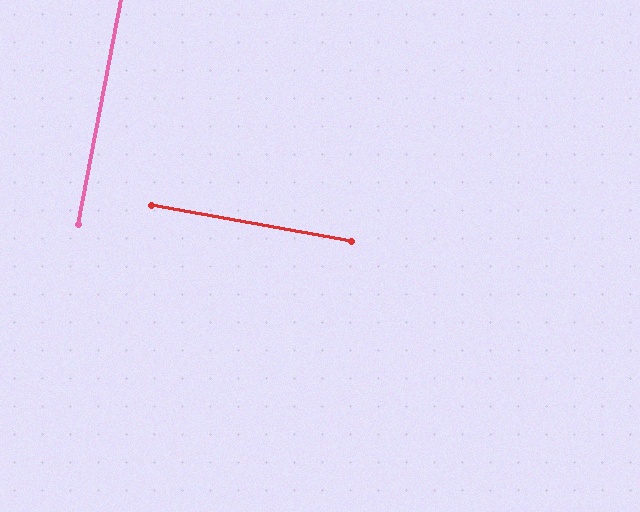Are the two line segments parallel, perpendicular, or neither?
Perpendicular — they meet at approximately 89°.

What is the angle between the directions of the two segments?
Approximately 89 degrees.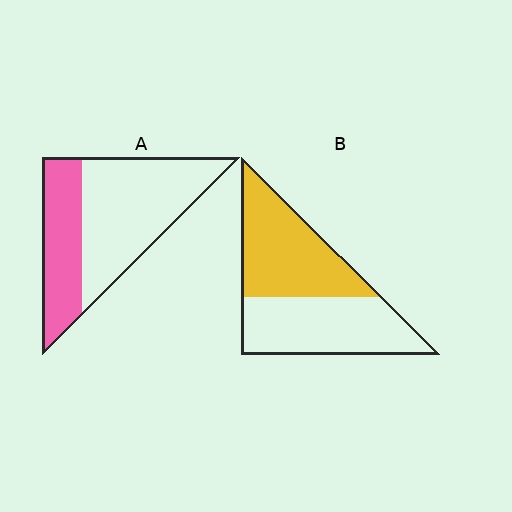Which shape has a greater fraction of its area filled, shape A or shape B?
Shape B.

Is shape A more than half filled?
No.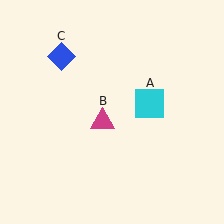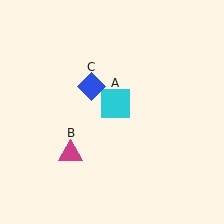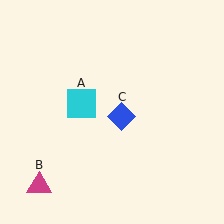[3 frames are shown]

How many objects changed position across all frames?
3 objects changed position: cyan square (object A), magenta triangle (object B), blue diamond (object C).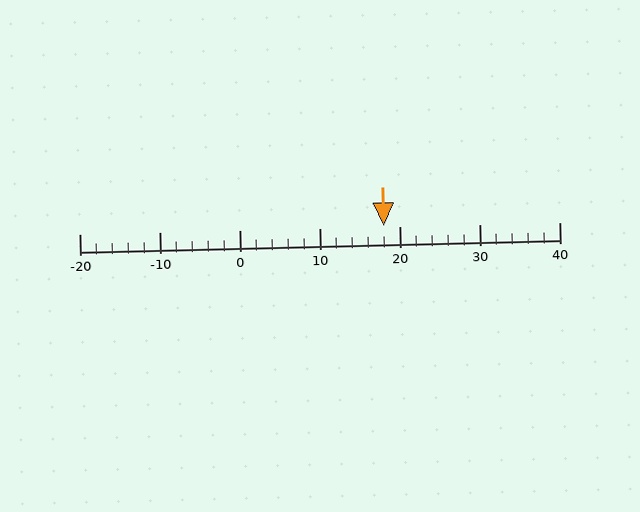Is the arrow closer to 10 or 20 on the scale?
The arrow is closer to 20.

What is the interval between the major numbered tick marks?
The major tick marks are spaced 10 units apart.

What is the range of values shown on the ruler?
The ruler shows values from -20 to 40.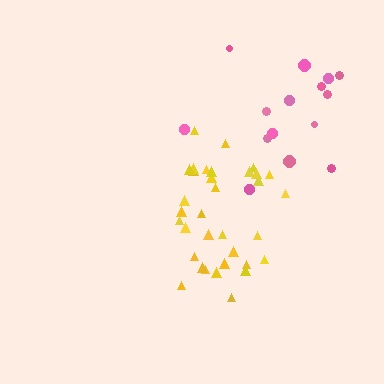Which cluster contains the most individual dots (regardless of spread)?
Yellow (34).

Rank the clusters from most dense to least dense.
yellow, pink.